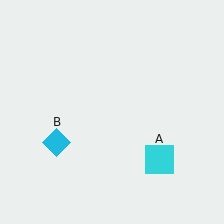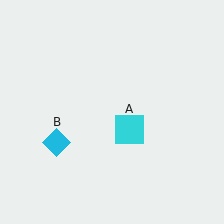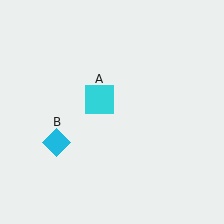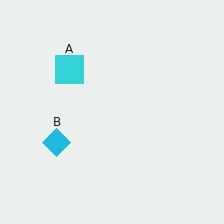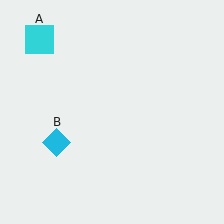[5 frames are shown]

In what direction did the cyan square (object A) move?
The cyan square (object A) moved up and to the left.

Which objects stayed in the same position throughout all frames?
Cyan diamond (object B) remained stationary.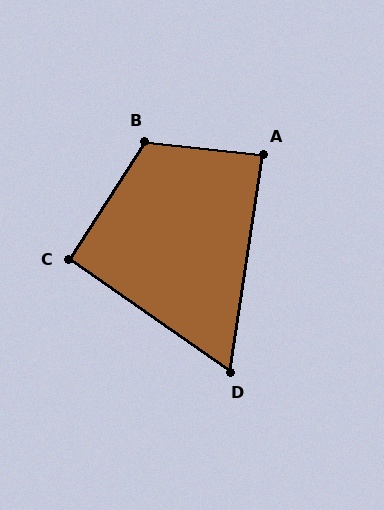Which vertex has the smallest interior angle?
D, at approximately 64 degrees.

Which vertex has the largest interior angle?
B, at approximately 116 degrees.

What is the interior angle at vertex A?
Approximately 88 degrees (approximately right).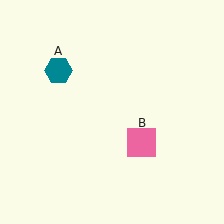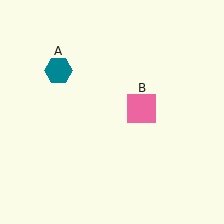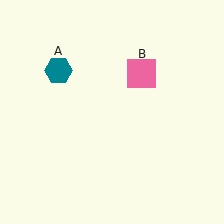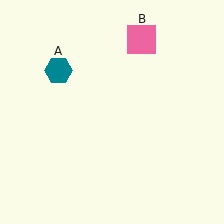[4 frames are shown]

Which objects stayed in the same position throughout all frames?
Teal hexagon (object A) remained stationary.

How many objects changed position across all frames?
1 object changed position: pink square (object B).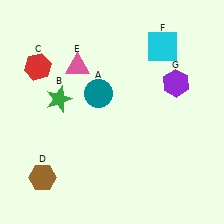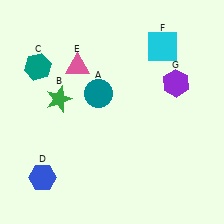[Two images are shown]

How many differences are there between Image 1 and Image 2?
There are 2 differences between the two images.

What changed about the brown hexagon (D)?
In Image 1, D is brown. In Image 2, it changed to blue.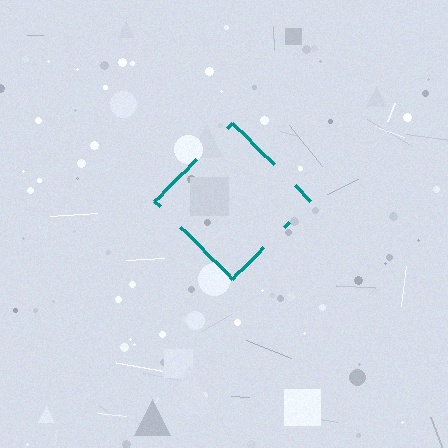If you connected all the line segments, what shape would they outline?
They would outline a diamond.